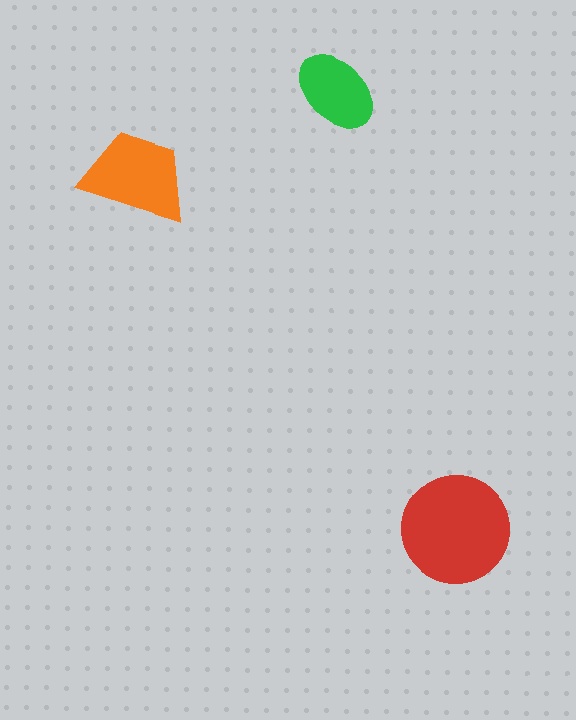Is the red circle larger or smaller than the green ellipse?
Larger.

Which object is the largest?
The red circle.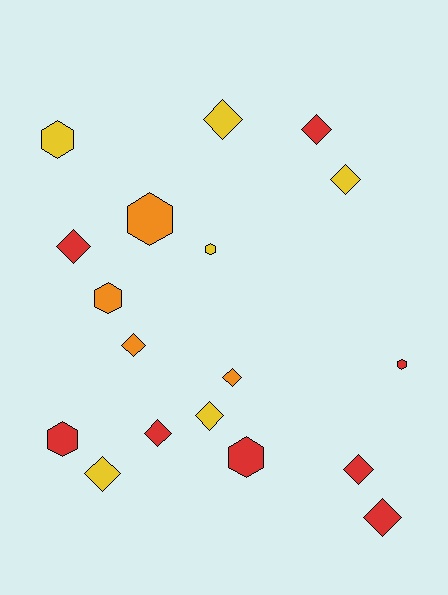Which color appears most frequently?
Red, with 8 objects.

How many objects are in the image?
There are 18 objects.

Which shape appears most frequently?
Diamond, with 11 objects.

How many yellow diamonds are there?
There are 4 yellow diamonds.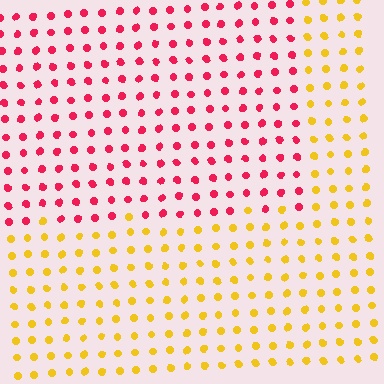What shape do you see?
I see a rectangle.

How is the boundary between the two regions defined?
The boundary is defined purely by a slight shift in hue (about 65 degrees). Spacing, size, and orientation are identical on both sides.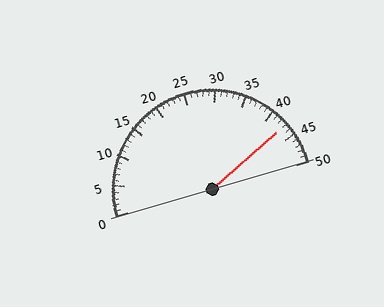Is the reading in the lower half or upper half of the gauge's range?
The reading is in the upper half of the range (0 to 50).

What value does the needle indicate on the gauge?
The needle indicates approximately 43.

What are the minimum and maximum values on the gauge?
The gauge ranges from 0 to 50.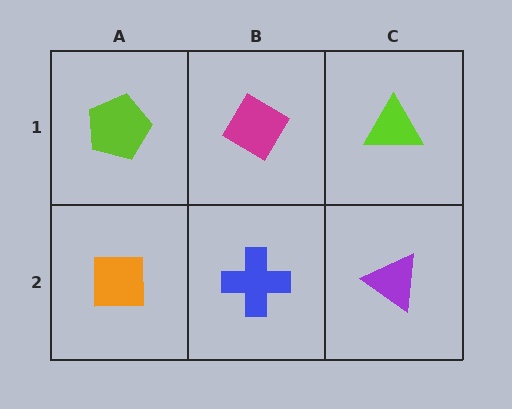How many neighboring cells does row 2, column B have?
3.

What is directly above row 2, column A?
A lime pentagon.